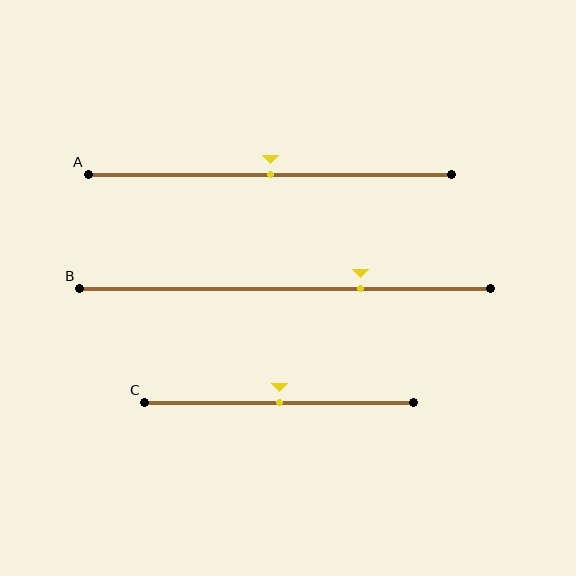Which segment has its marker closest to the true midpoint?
Segment A has its marker closest to the true midpoint.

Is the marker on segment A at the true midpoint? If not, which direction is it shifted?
Yes, the marker on segment A is at the true midpoint.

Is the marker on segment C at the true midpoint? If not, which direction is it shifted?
Yes, the marker on segment C is at the true midpoint.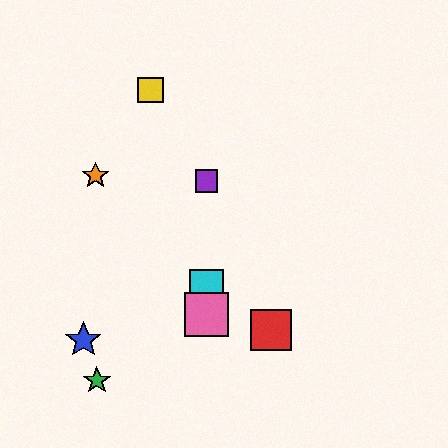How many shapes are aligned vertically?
3 shapes (the purple square, the cyan square, the pink square) are aligned vertically.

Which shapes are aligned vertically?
The purple square, the cyan square, the pink square are aligned vertically.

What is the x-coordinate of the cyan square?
The cyan square is at x≈206.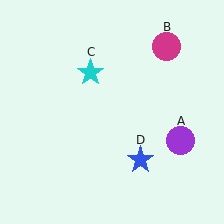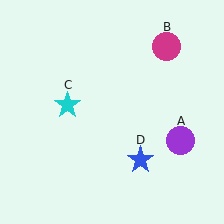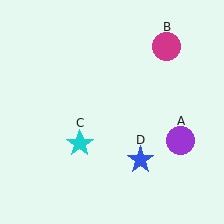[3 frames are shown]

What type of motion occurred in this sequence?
The cyan star (object C) rotated counterclockwise around the center of the scene.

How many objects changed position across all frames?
1 object changed position: cyan star (object C).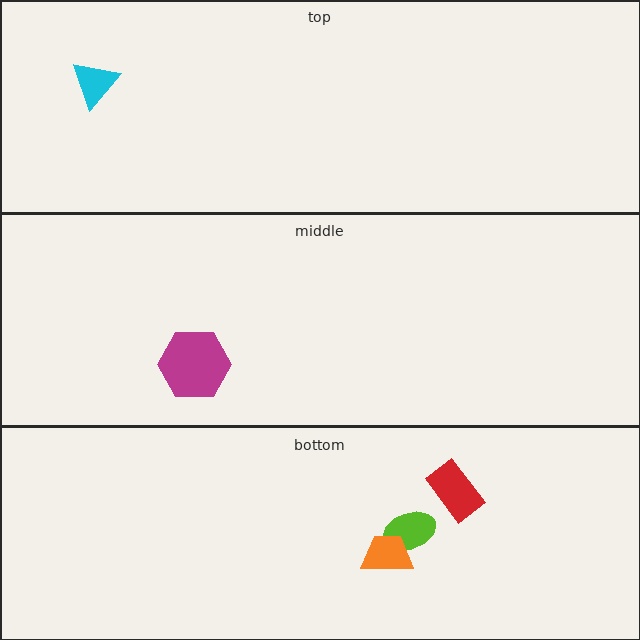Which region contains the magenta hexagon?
The middle region.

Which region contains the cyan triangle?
The top region.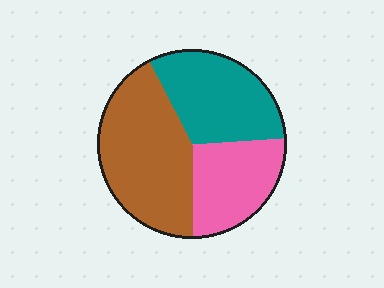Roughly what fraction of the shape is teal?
Teal takes up about one third (1/3) of the shape.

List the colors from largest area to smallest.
From largest to smallest: brown, teal, pink.